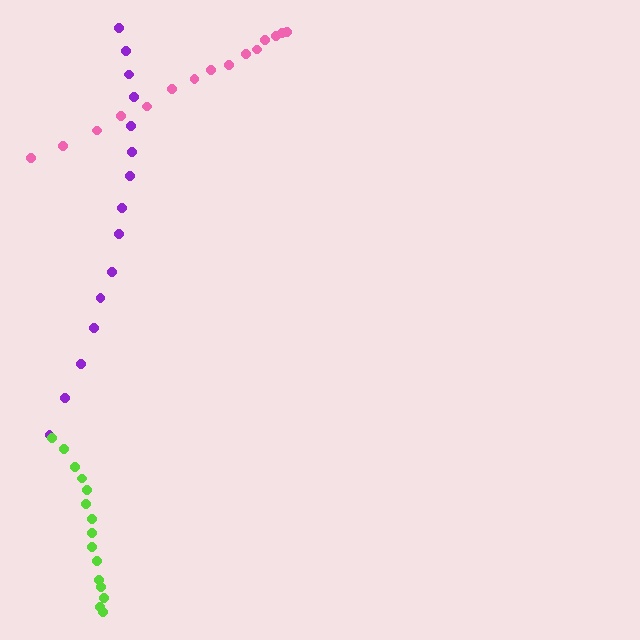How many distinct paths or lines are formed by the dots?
There are 3 distinct paths.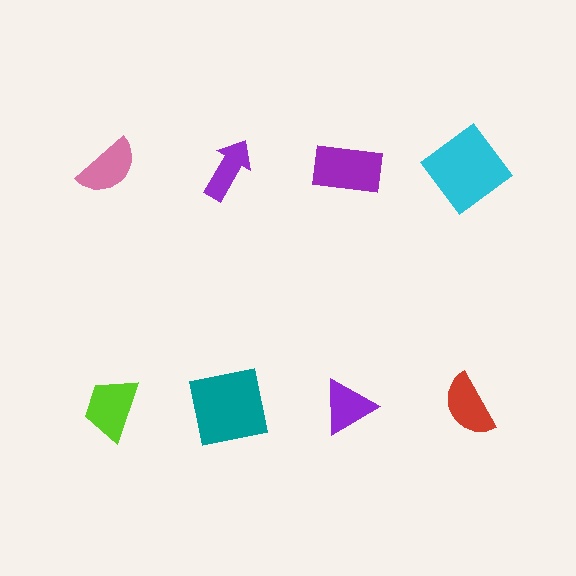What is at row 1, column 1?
A pink semicircle.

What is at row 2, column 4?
A red semicircle.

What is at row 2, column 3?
A purple triangle.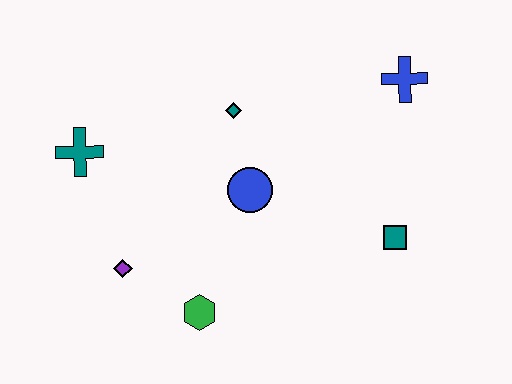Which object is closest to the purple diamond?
The green hexagon is closest to the purple diamond.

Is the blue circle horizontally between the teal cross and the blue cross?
Yes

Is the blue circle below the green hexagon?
No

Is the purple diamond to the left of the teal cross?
No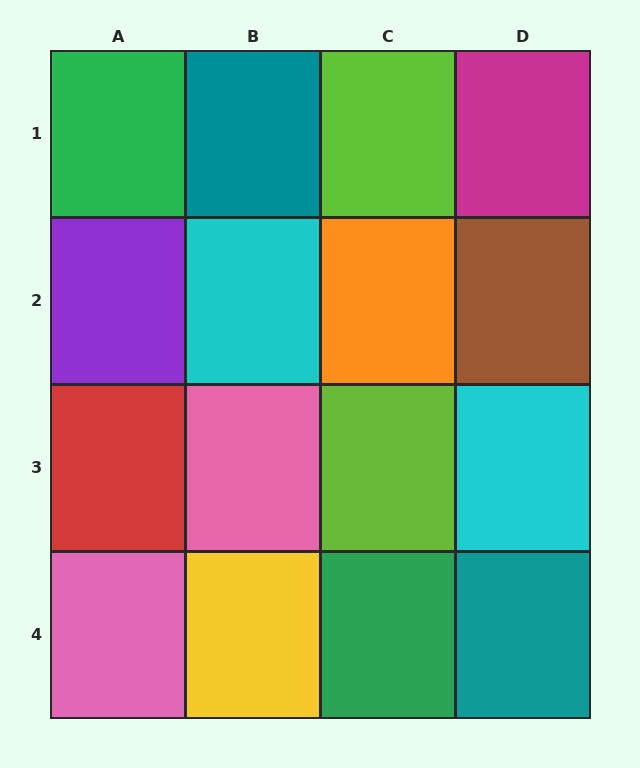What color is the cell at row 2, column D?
Brown.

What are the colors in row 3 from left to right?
Red, pink, lime, cyan.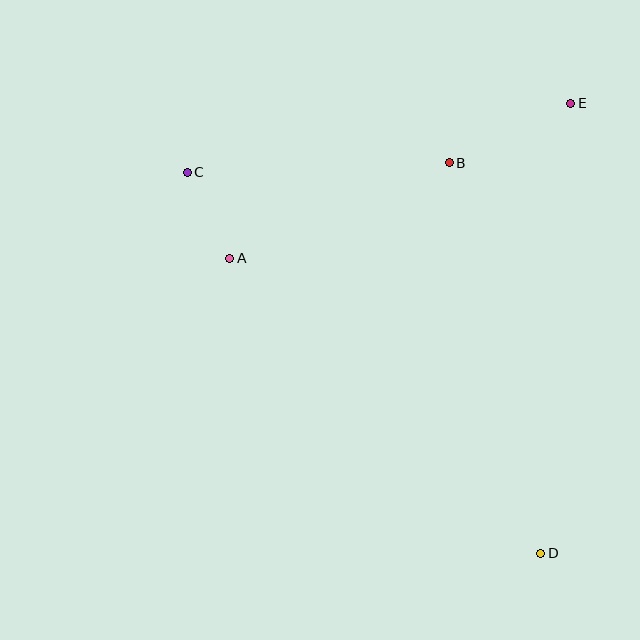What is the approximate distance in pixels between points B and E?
The distance between B and E is approximately 135 pixels.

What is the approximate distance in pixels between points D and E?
The distance between D and E is approximately 451 pixels.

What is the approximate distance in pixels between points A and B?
The distance between A and B is approximately 240 pixels.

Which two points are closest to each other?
Points A and C are closest to each other.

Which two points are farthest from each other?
Points C and D are farthest from each other.